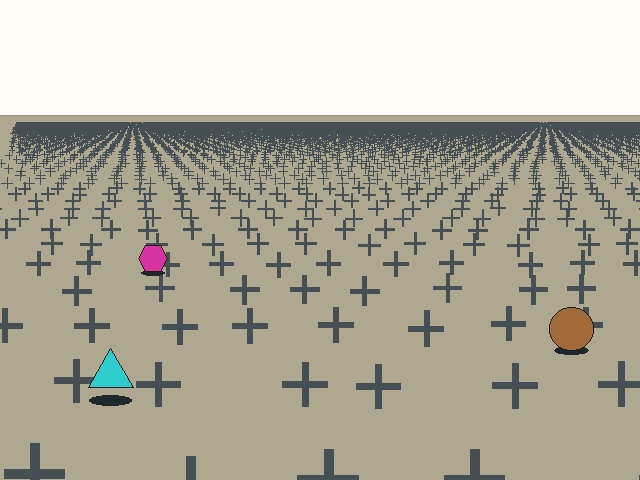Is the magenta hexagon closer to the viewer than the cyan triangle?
No. The cyan triangle is closer — you can tell from the texture gradient: the ground texture is coarser near it.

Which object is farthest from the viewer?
The magenta hexagon is farthest from the viewer. It appears smaller and the ground texture around it is denser.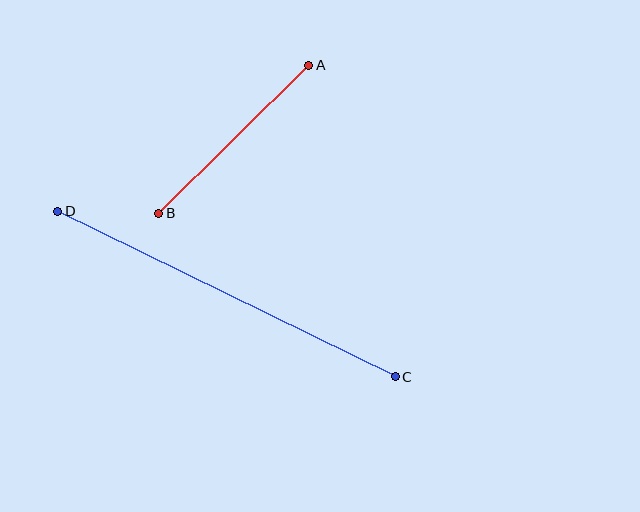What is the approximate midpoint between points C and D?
The midpoint is at approximately (227, 294) pixels.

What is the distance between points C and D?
The distance is approximately 376 pixels.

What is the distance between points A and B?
The distance is approximately 210 pixels.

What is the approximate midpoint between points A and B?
The midpoint is at approximately (234, 139) pixels.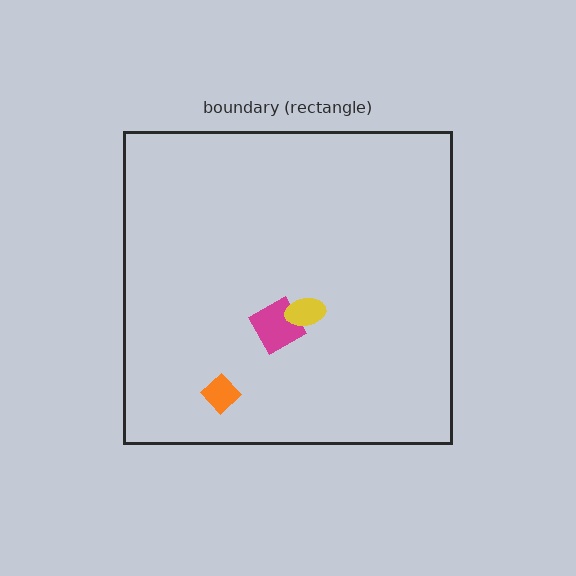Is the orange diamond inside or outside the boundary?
Inside.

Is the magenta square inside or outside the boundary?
Inside.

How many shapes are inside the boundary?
3 inside, 0 outside.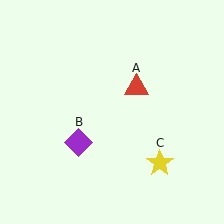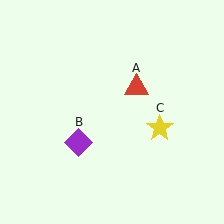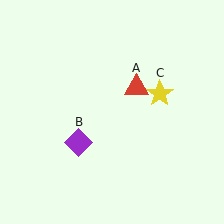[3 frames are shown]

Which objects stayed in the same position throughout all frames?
Red triangle (object A) and purple diamond (object B) remained stationary.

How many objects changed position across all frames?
1 object changed position: yellow star (object C).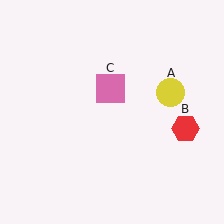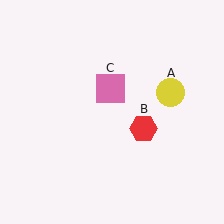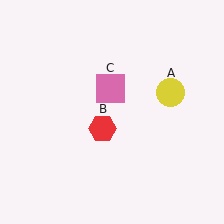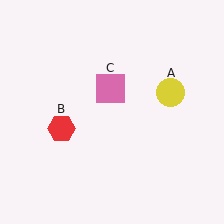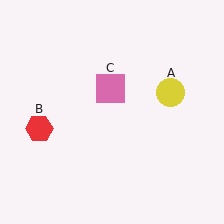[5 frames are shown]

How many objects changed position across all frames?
1 object changed position: red hexagon (object B).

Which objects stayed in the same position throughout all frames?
Yellow circle (object A) and pink square (object C) remained stationary.